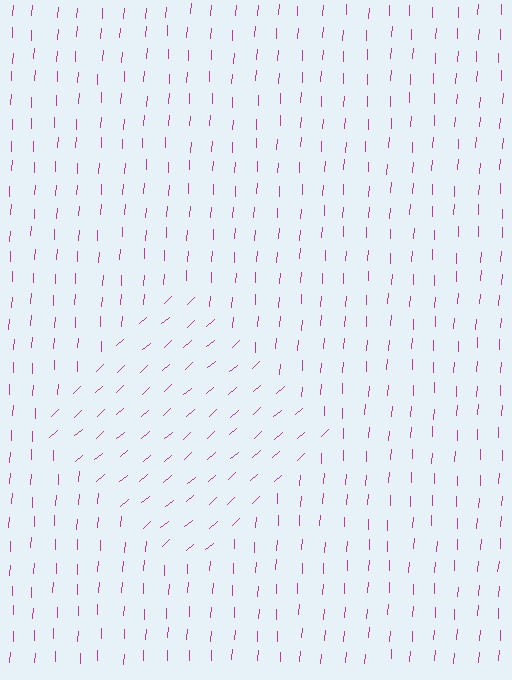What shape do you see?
I see a diamond.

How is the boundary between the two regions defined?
The boundary is defined purely by a change in line orientation (approximately 45 degrees difference). All lines are the same color and thickness.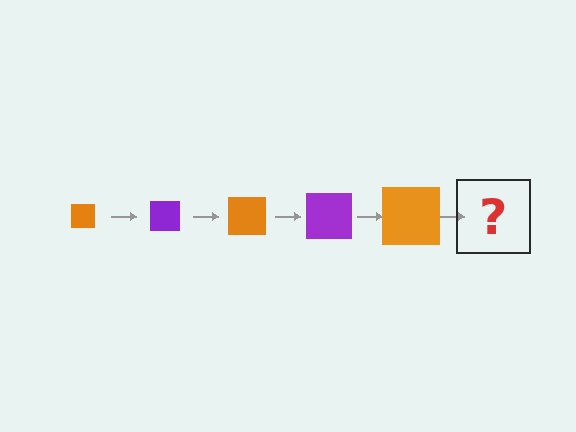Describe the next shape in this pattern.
It should be a purple square, larger than the previous one.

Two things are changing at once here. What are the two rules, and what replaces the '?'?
The two rules are that the square grows larger each step and the color cycles through orange and purple. The '?' should be a purple square, larger than the previous one.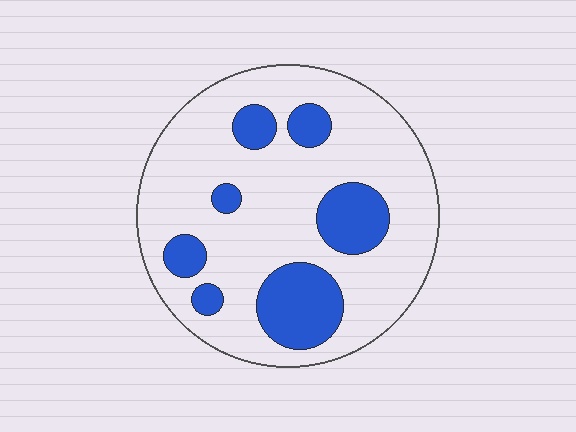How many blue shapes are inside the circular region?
7.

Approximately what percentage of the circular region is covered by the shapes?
Approximately 25%.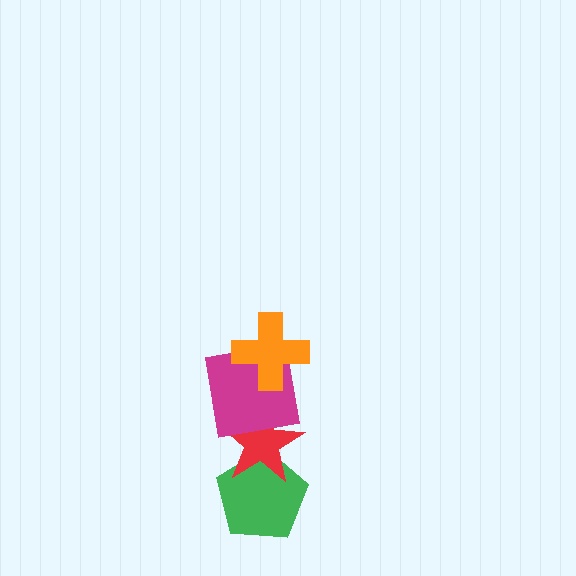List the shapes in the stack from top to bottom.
From top to bottom: the orange cross, the magenta square, the red star, the green pentagon.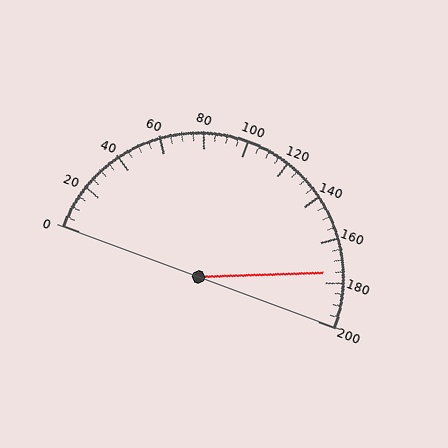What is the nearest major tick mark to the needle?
The nearest major tick mark is 180.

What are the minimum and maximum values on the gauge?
The gauge ranges from 0 to 200.